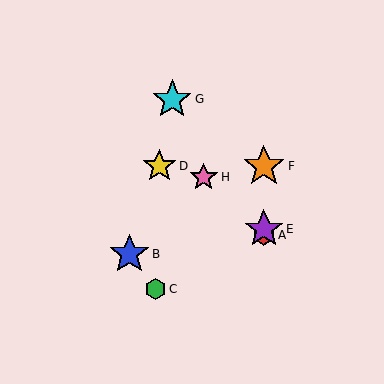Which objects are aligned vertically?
Objects A, E, F are aligned vertically.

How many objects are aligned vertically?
3 objects (A, E, F) are aligned vertically.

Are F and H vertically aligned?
No, F is at x≈264 and H is at x≈204.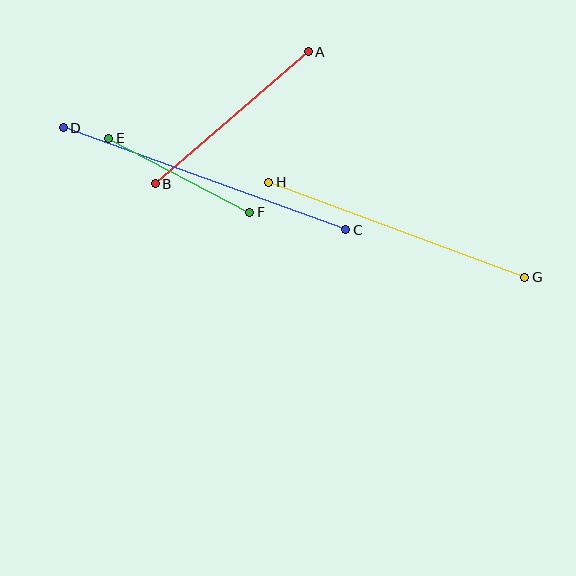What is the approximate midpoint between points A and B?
The midpoint is at approximately (232, 118) pixels.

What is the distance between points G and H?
The distance is approximately 273 pixels.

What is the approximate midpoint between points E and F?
The midpoint is at approximately (179, 175) pixels.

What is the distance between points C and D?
The distance is approximately 300 pixels.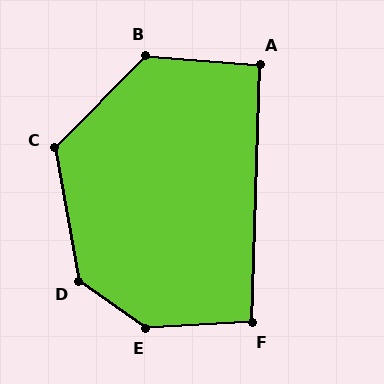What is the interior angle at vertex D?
Approximately 135 degrees (obtuse).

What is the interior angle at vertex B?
Approximately 130 degrees (obtuse).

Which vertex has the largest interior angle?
E, at approximately 142 degrees.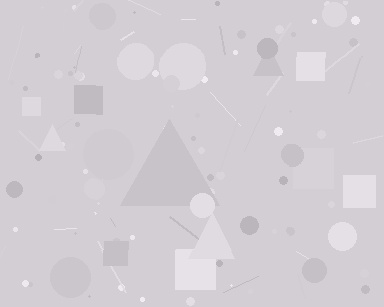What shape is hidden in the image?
A triangle is hidden in the image.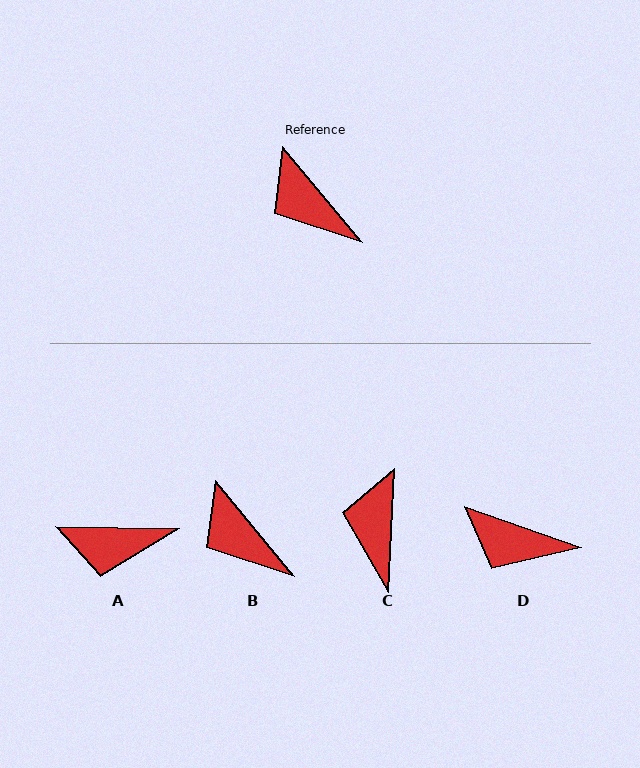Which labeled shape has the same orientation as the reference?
B.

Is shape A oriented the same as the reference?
No, it is off by about 50 degrees.